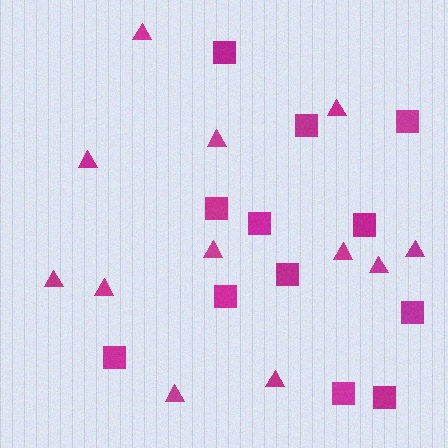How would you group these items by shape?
There are 2 groups: one group of triangles (12) and one group of squares (12).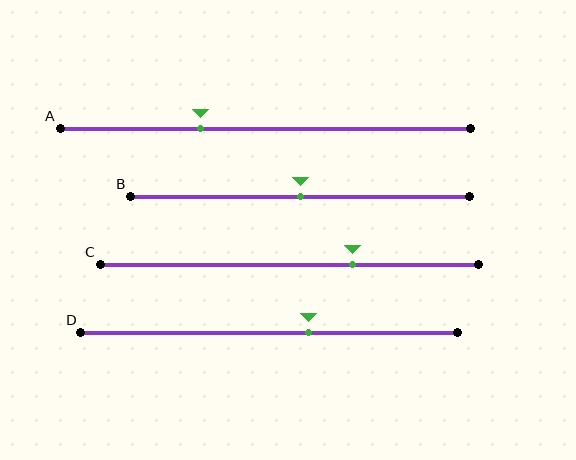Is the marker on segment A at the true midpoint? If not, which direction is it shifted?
No, the marker on segment A is shifted to the left by about 16% of the segment length.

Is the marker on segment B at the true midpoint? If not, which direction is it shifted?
Yes, the marker on segment B is at the true midpoint.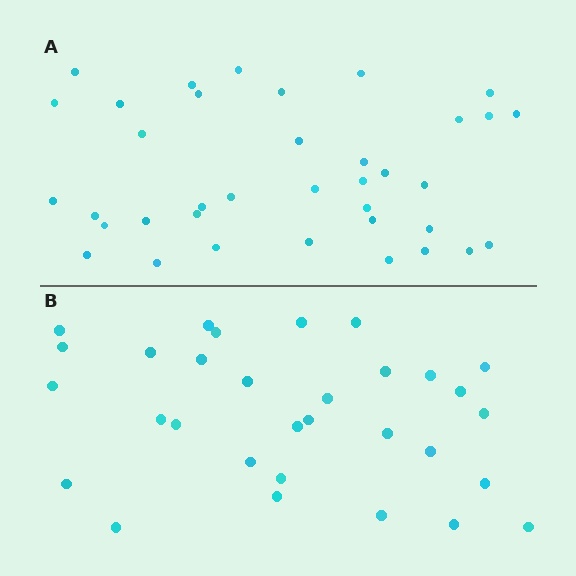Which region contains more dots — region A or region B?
Region A (the top region) has more dots.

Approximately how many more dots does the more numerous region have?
Region A has about 6 more dots than region B.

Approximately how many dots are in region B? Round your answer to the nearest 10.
About 30 dots. (The exact count is 31, which rounds to 30.)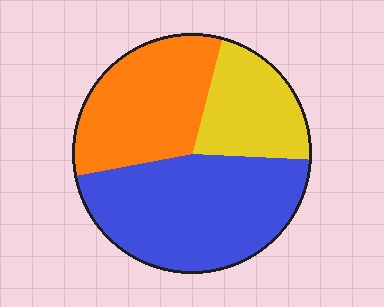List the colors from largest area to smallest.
From largest to smallest: blue, orange, yellow.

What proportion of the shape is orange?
Orange covers roughly 30% of the shape.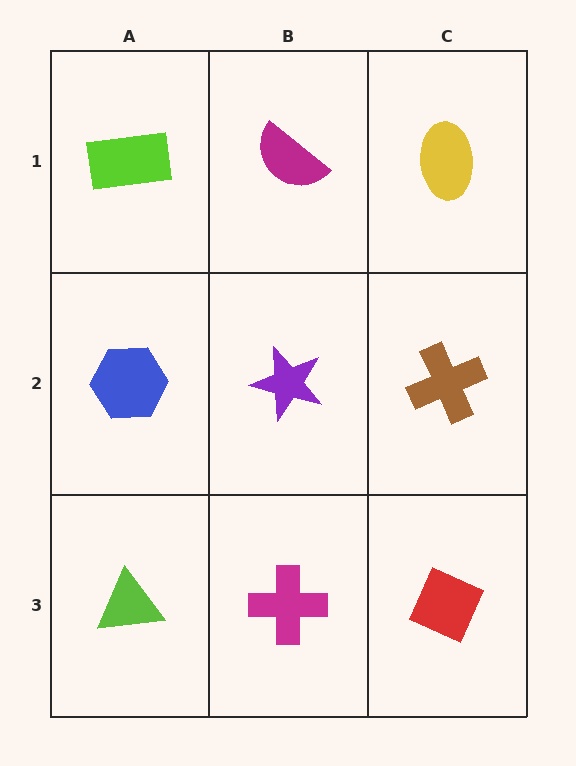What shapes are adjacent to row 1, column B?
A purple star (row 2, column B), a lime rectangle (row 1, column A), a yellow ellipse (row 1, column C).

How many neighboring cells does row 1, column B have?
3.